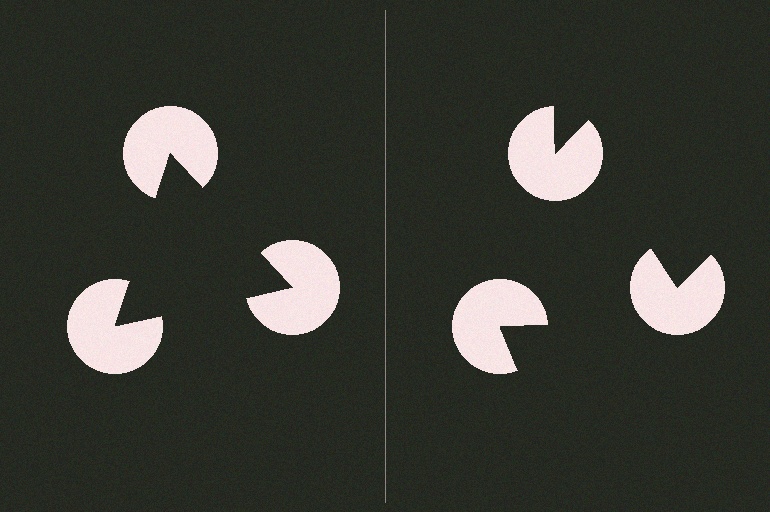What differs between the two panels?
The pac-man discs are positioned identically on both sides; only the wedge orientations differ. On the left they align to a triangle; on the right they are misaligned.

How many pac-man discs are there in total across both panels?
6 — 3 on each side.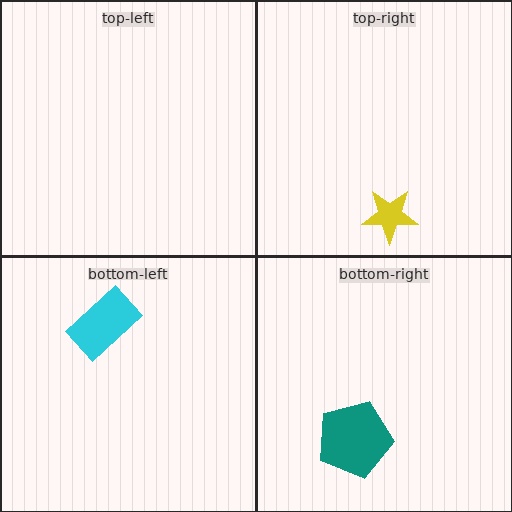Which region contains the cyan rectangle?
The bottom-left region.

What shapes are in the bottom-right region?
The teal pentagon.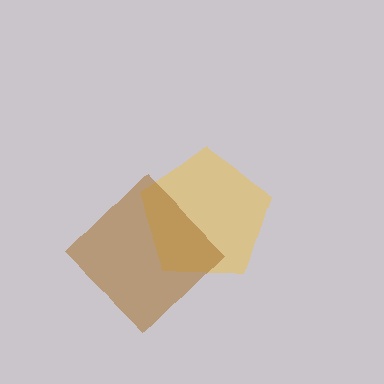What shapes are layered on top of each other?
The layered shapes are: a yellow pentagon, a brown diamond.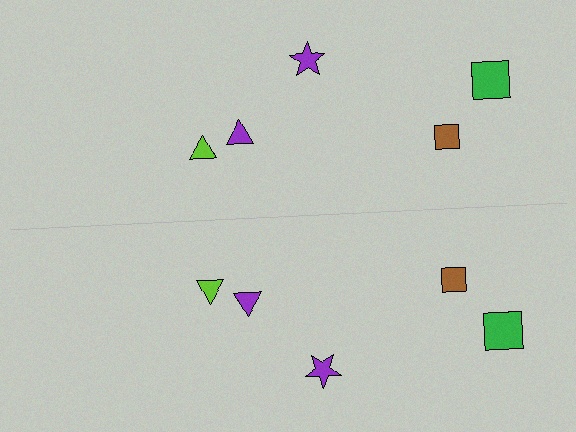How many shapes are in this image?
There are 10 shapes in this image.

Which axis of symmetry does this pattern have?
The pattern has a horizontal axis of symmetry running through the center of the image.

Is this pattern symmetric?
Yes, this pattern has bilateral (reflection) symmetry.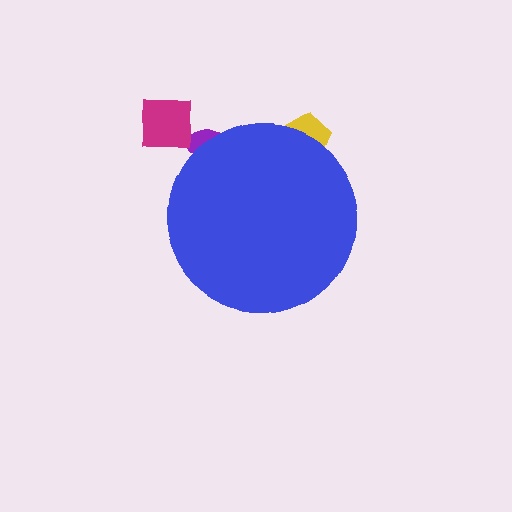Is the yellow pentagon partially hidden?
Yes, the yellow pentagon is partially hidden behind the blue circle.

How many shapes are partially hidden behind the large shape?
2 shapes are partially hidden.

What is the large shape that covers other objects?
A blue circle.